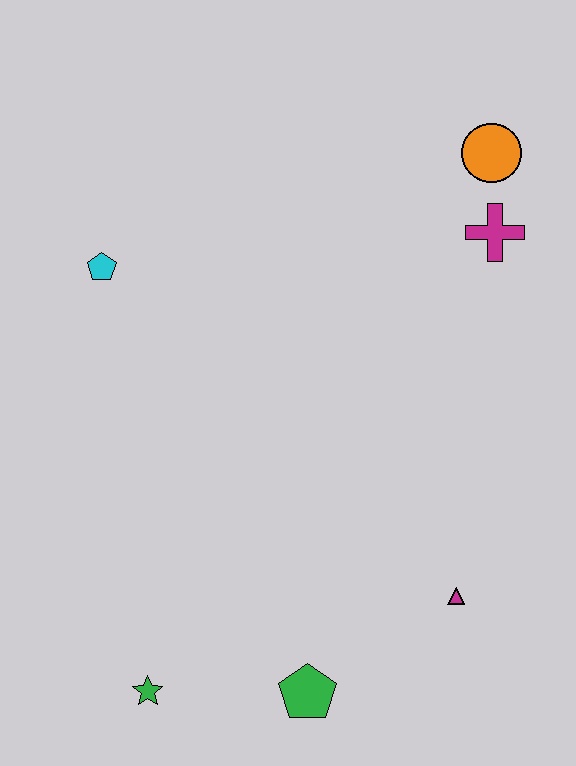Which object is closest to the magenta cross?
The orange circle is closest to the magenta cross.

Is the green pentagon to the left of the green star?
No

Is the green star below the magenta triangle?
Yes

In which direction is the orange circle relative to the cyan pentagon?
The orange circle is to the right of the cyan pentagon.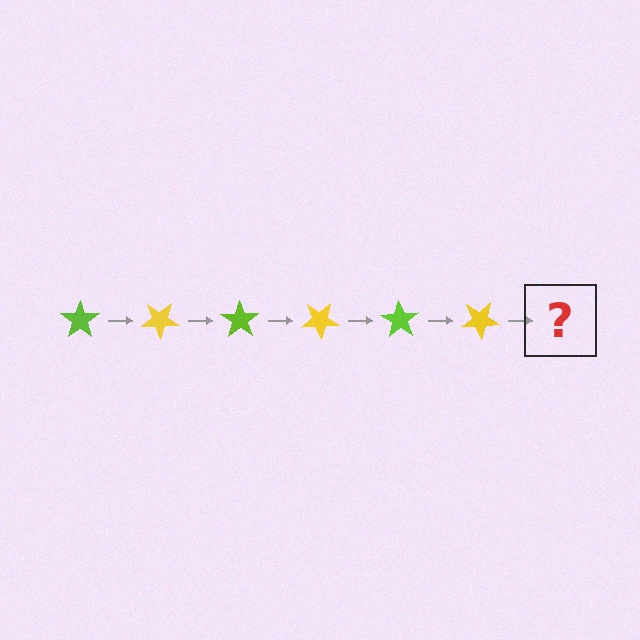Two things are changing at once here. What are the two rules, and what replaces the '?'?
The two rules are that it rotates 35 degrees each step and the color cycles through lime and yellow. The '?' should be a lime star, rotated 210 degrees from the start.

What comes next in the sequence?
The next element should be a lime star, rotated 210 degrees from the start.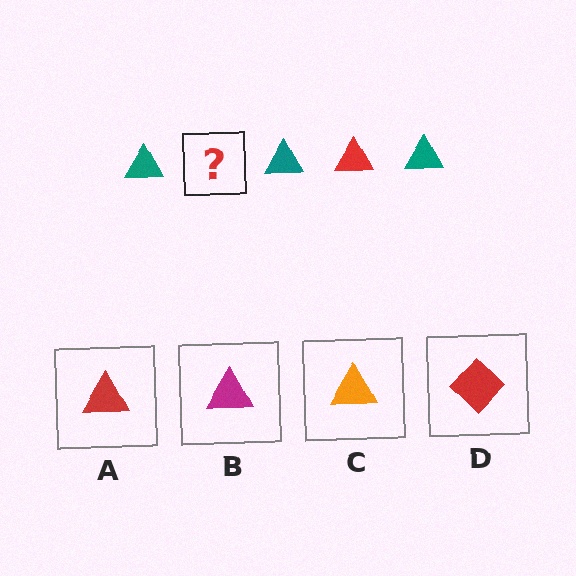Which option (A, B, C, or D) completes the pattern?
A.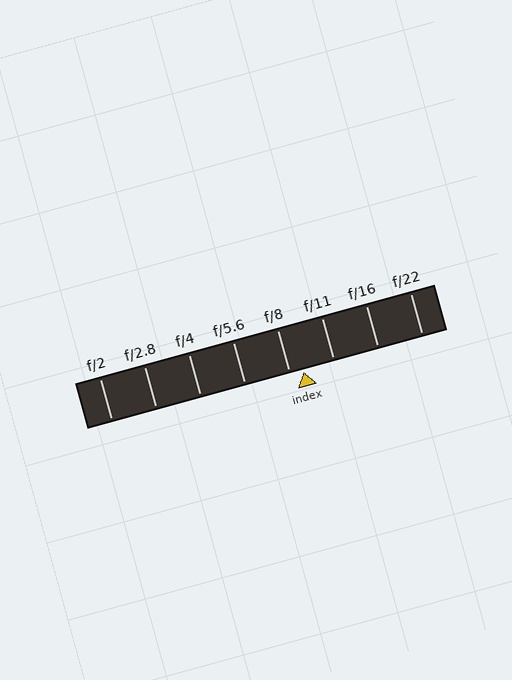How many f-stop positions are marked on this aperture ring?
There are 8 f-stop positions marked.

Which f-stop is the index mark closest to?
The index mark is closest to f/8.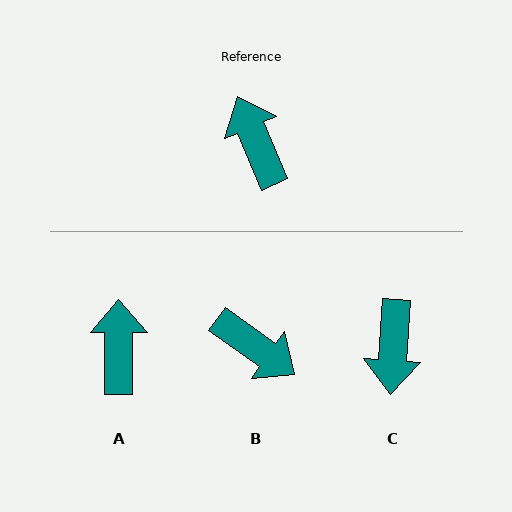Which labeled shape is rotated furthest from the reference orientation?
C, about 153 degrees away.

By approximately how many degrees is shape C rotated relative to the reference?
Approximately 153 degrees counter-clockwise.